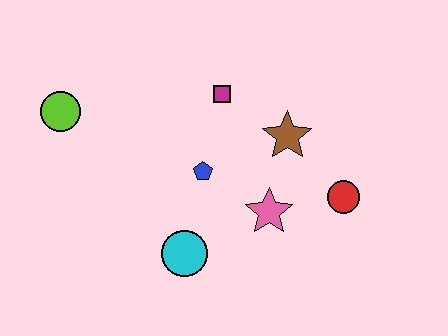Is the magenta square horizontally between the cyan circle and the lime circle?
No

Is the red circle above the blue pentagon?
No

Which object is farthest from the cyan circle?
The lime circle is farthest from the cyan circle.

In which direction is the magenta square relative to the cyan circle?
The magenta square is above the cyan circle.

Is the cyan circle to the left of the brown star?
Yes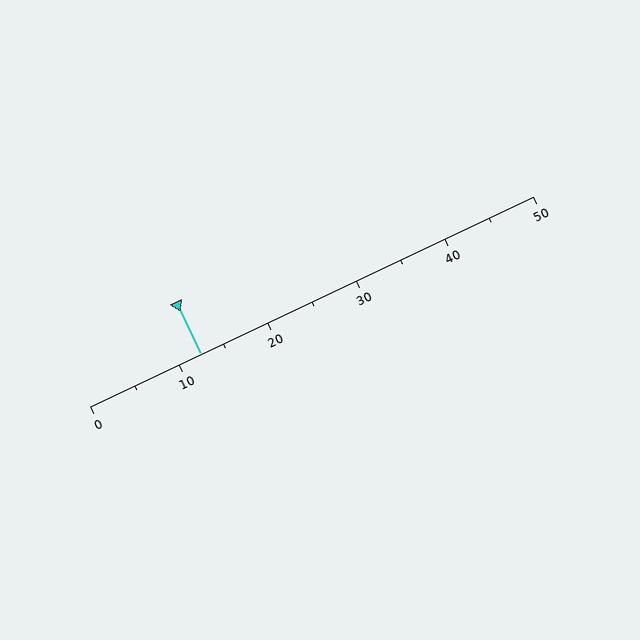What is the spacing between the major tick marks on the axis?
The major ticks are spaced 10 apart.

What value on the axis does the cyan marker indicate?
The marker indicates approximately 12.5.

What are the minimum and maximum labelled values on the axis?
The axis runs from 0 to 50.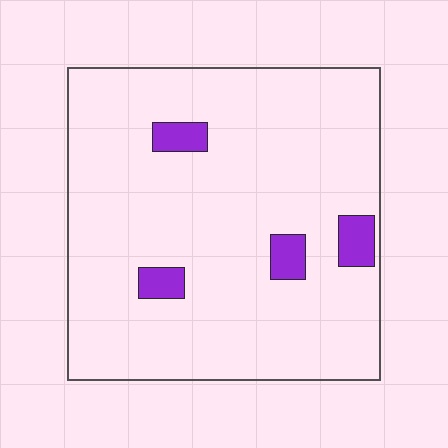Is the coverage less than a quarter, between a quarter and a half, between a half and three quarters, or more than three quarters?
Less than a quarter.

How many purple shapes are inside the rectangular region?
4.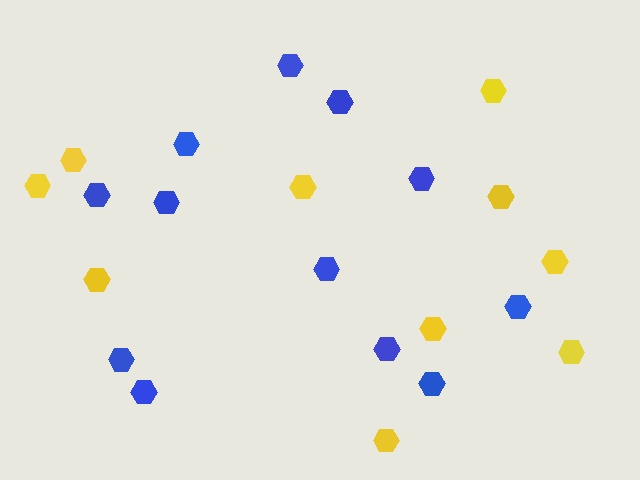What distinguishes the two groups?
There are 2 groups: one group of blue hexagons (12) and one group of yellow hexagons (10).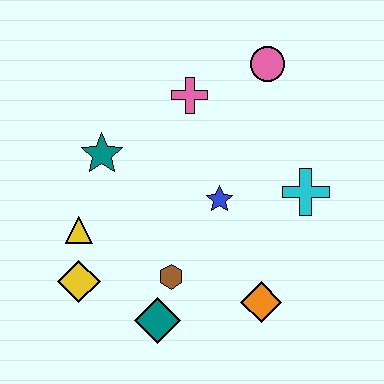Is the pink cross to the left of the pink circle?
Yes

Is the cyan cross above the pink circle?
No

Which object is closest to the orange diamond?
The brown hexagon is closest to the orange diamond.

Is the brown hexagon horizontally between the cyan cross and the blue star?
No